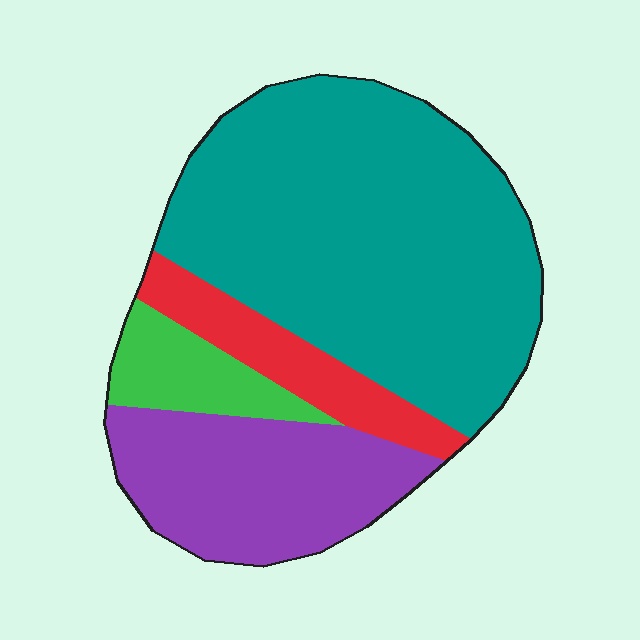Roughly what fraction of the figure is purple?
Purple covers 23% of the figure.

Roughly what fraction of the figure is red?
Red takes up about one tenth (1/10) of the figure.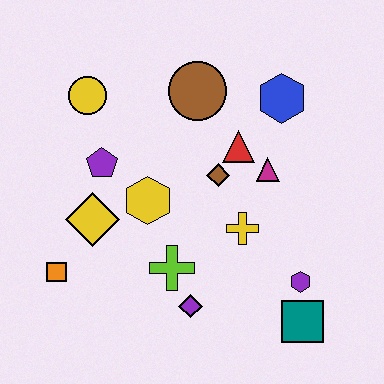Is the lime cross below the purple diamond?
No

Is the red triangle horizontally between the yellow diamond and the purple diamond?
No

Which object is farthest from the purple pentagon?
The teal square is farthest from the purple pentagon.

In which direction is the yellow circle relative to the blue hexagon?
The yellow circle is to the left of the blue hexagon.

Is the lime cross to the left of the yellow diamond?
No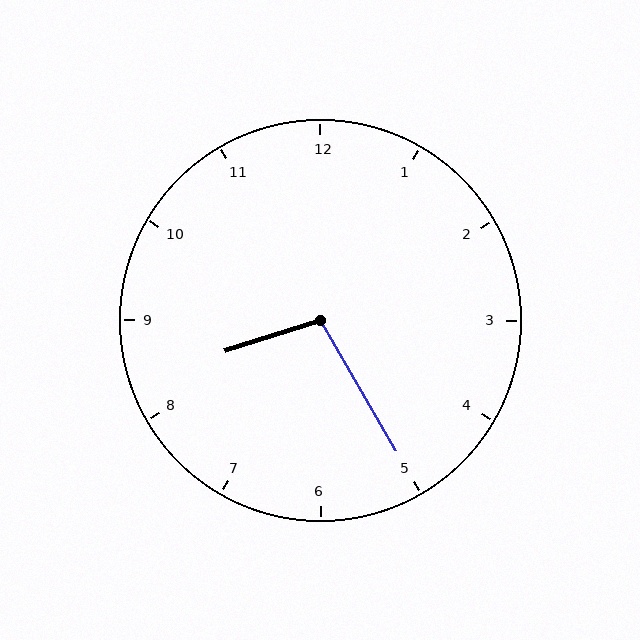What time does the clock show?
8:25.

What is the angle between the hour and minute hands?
Approximately 102 degrees.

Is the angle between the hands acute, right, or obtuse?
It is obtuse.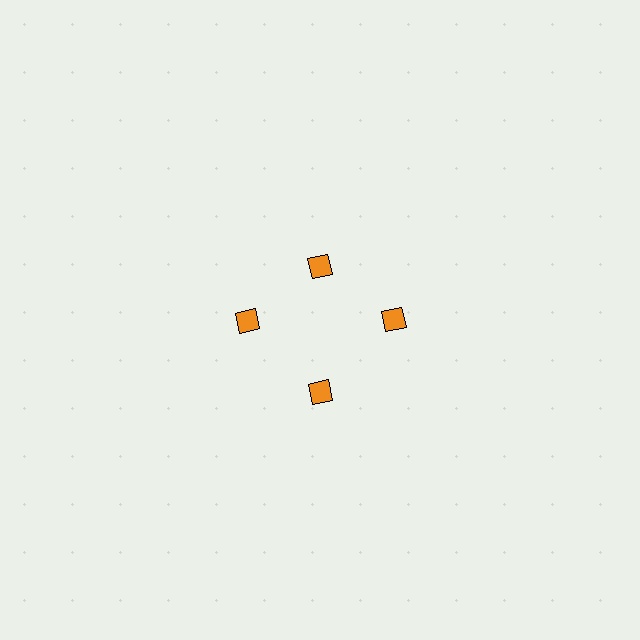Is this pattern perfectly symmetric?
No. The 4 orange diamonds are arranged in a ring, but one element near the 12 o'clock position is pulled inward toward the center, breaking the 4-fold rotational symmetry.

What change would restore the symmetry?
The symmetry would be restored by moving it outward, back onto the ring so that all 4 diamonds sit at equal angles and equal distance from the center.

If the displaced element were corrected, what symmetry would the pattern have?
It would have 4-fold rotational symmetry — the pattern would map onto itself every 90 degrees.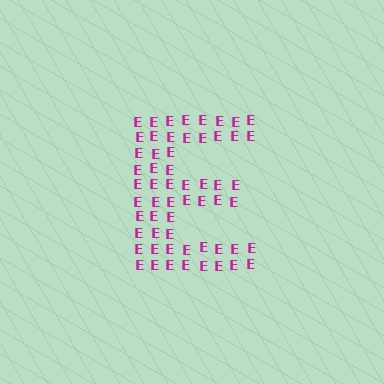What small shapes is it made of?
It is made of small letter E's.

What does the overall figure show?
The overall figure shows the letter E.